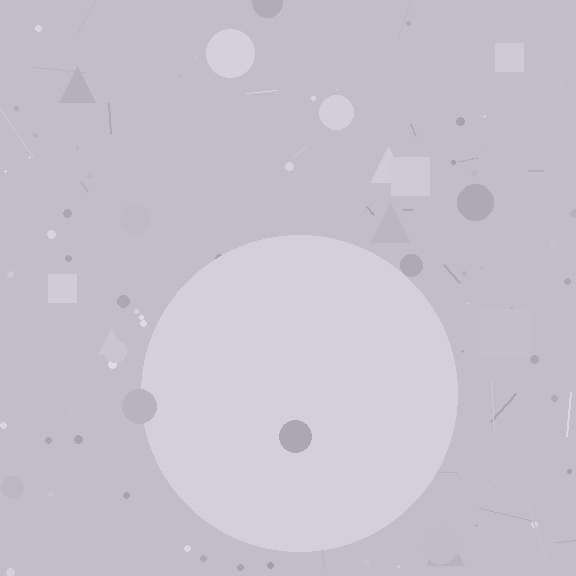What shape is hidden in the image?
A circle is hidden in the image.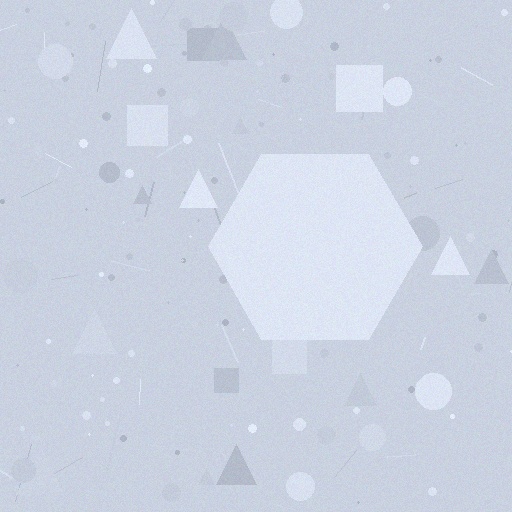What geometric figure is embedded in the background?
A hexagon is embedded in the background.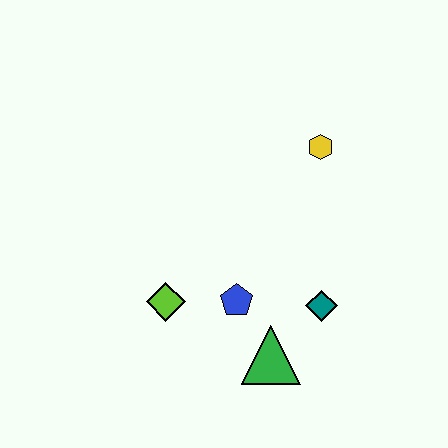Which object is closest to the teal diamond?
The green triangle is closest to the teal diamond.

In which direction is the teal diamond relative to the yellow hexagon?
The teal diamond is below the yellow hexagon.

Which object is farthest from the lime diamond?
The yellow hexagon is farthest from the lime diamond.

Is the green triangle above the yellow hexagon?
No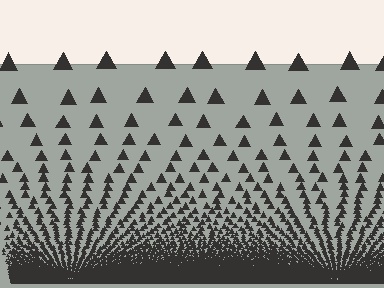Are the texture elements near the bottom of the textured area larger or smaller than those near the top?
Smaller. The gradient is inverted — elements near the bottom are smaller and denser.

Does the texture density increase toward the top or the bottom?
Density increases toward the bottom.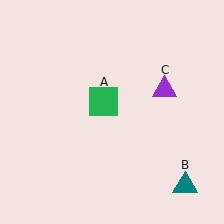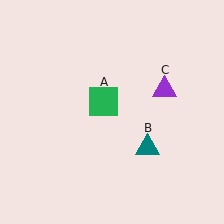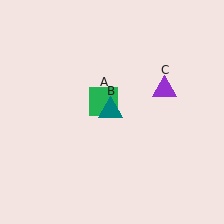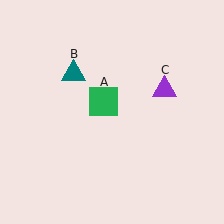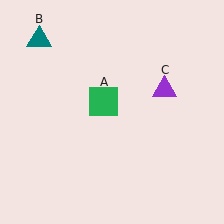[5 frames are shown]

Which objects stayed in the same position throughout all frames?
Green square (object A) and purple triangle (object C) remained stationary.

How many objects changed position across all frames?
1 object changed position: teal triangle (object B).